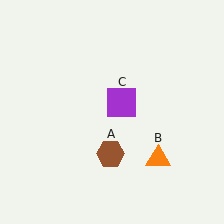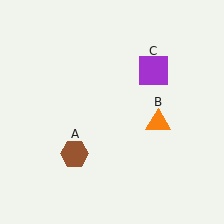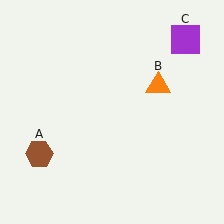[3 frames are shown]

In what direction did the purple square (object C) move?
The purple square (object C) moved up and to the right.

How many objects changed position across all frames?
3 objects changed position: brown hexagon (object A), orange triangle (object B), purple square (object C).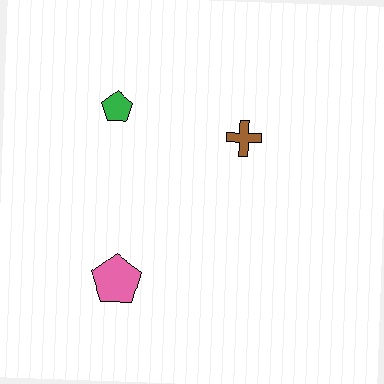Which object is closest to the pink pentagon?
The green pentagon is closest to the pink pentagon.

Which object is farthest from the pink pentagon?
The brown cross is farthest from the pink pentagon.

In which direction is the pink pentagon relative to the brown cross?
The pink pentagon is below the brown cross.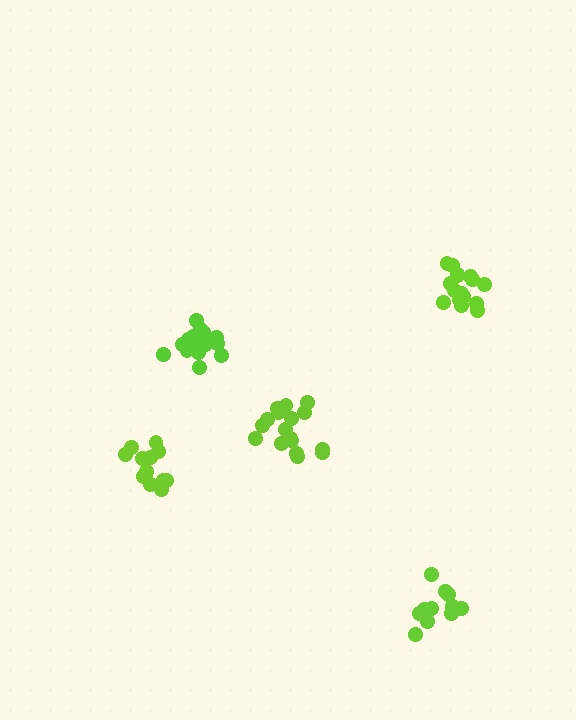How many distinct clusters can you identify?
There are 5 distinct clusters.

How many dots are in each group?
Group 1: 17 dots, Group 2: 16 dots, Group 3: 17 dots, Group 4: 11 dots, Group 5: 13 dots (74 total).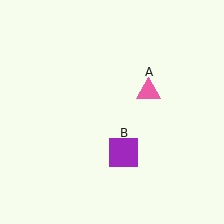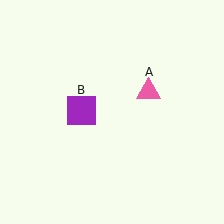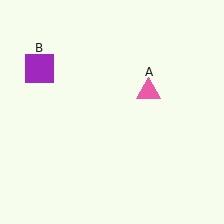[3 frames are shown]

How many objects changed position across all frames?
1 object changed position: purple square (object B).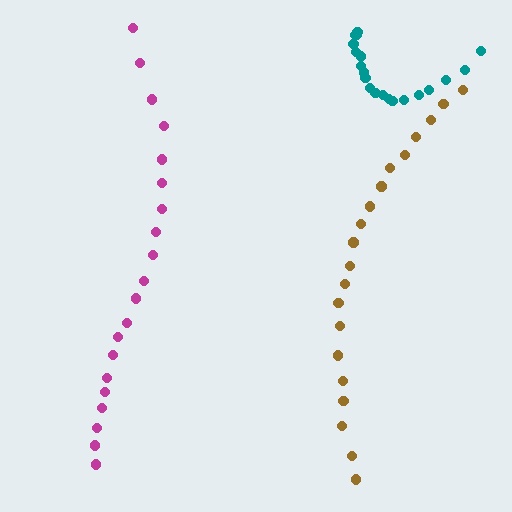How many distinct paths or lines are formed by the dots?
There are 3 distinct paths.